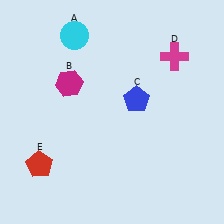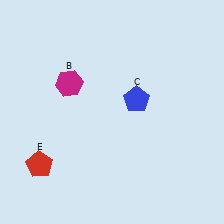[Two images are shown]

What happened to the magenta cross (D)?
The magenta cross (D) was removed in Image 2. It was in the top-right area of Image 1.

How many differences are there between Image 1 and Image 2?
There are 2 differences between the two images.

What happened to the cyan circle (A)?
The cyan circle (A) was removed in Image 2. It was in the top-left area of Image 1.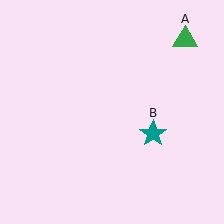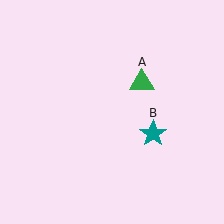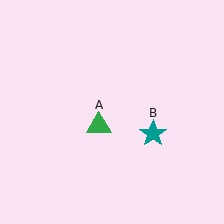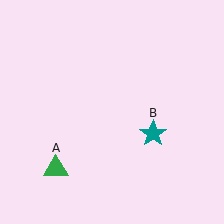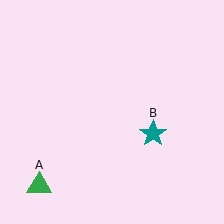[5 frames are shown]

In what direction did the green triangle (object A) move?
The green triangle (object A) moved down and to the left.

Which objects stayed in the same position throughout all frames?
Teal star (object B) remained stationary.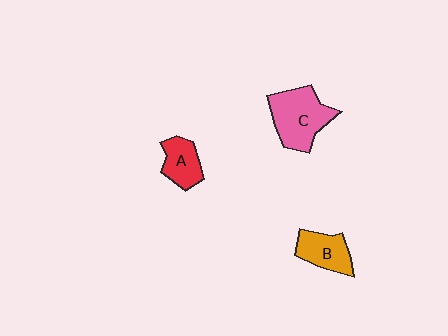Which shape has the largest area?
Shape C (pink).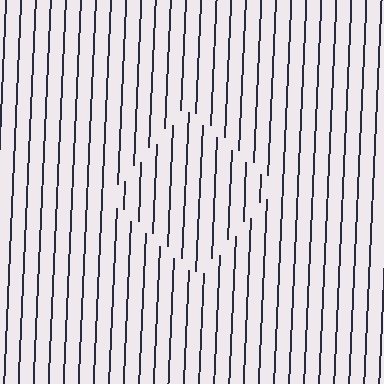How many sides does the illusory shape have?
4 sides — the line-ends trace a square.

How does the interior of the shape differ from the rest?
The interior of the shape contains the same grating, shifted by half a period — the contour is defined by the phase discontinuity where line-ends from the inner and outer gratings abut.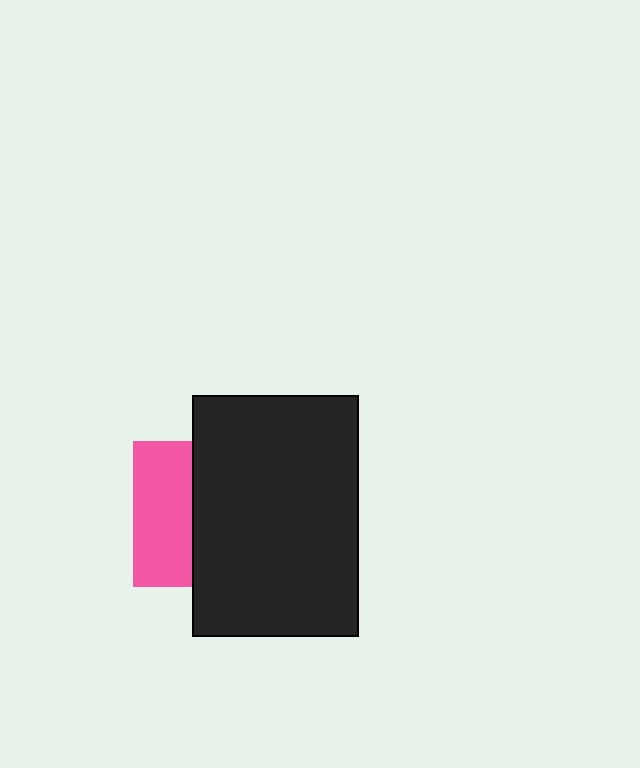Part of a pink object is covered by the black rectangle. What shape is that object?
It is a square.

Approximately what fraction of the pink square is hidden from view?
Roughly 60% of the pink square is hidden behind the black rectangle.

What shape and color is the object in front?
The object in front is a black rectangle.